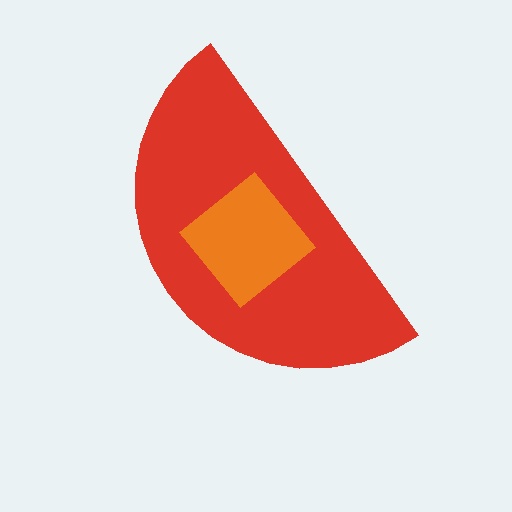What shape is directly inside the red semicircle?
The orange diamond.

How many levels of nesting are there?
2.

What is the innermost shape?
The orange diamond.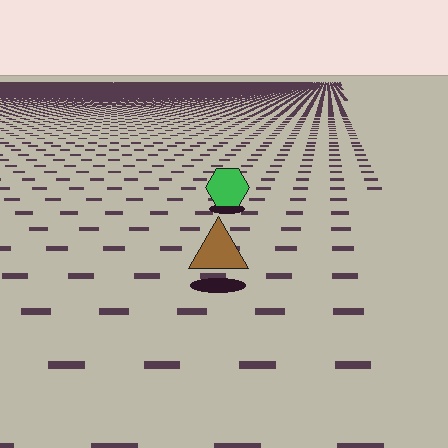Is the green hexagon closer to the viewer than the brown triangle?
No. The brown triangle is closer — you can tell from the texture gradient: the ground texture is coarser near it.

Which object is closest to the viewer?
The brown triangle is closest. The texture marks near it are larger and more spread out.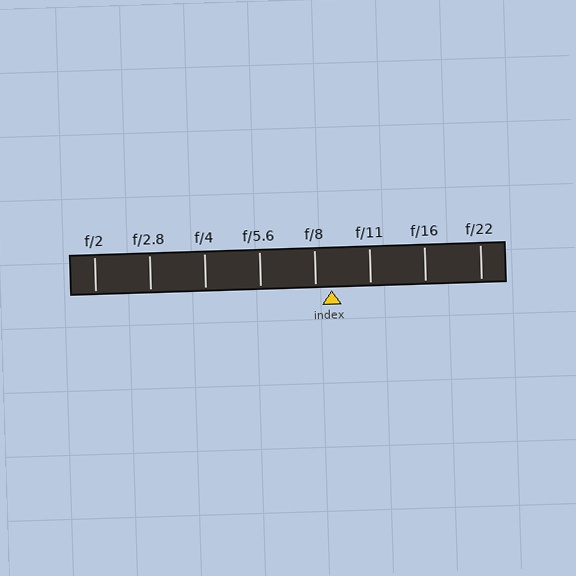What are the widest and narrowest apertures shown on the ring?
The widest aperture shown is f/2 and the narrowest is f/22.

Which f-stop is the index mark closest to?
The index mark is closest to f/8.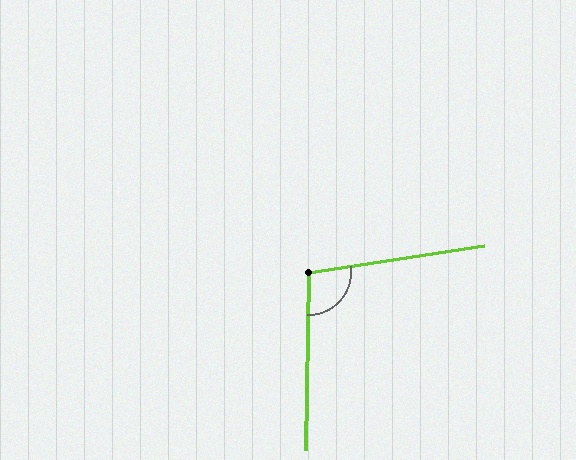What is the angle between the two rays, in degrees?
Approximately 100 degrees.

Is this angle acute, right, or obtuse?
It is obtuse.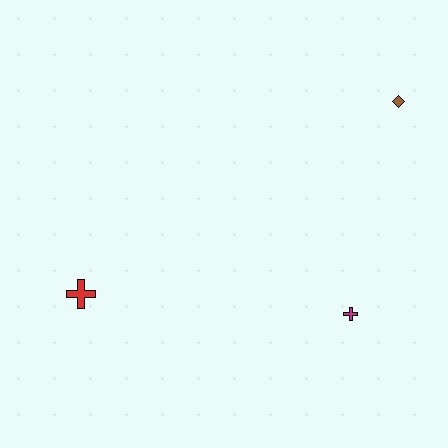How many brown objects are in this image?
There is 1 brown object.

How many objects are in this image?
There are 3 objects.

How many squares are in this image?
There are no squares.